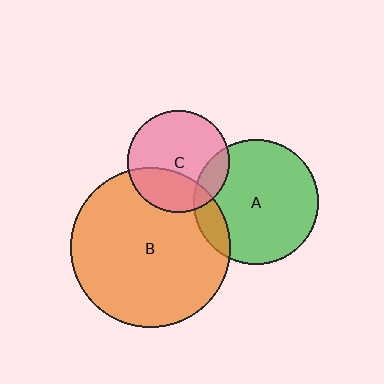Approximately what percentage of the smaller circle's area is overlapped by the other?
Approximately 30%.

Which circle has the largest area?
Circle B (orange).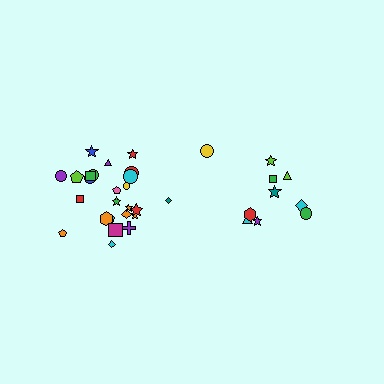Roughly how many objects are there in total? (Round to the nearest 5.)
Roughly 35 objects in total.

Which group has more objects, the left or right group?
The left group.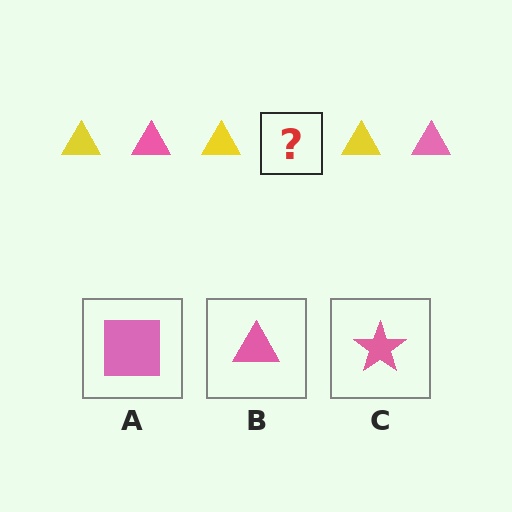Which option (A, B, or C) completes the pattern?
B.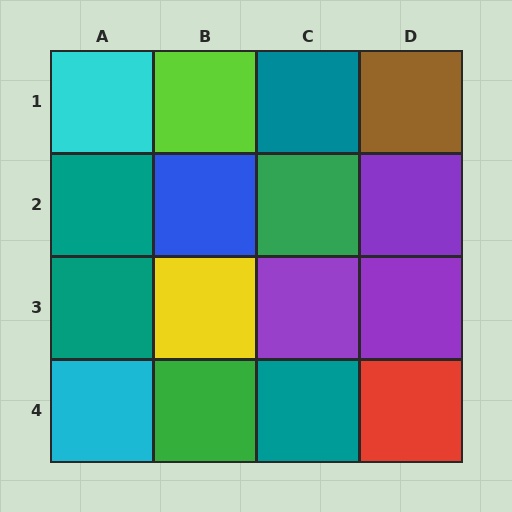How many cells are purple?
3 cells are purple.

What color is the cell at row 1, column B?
Lime.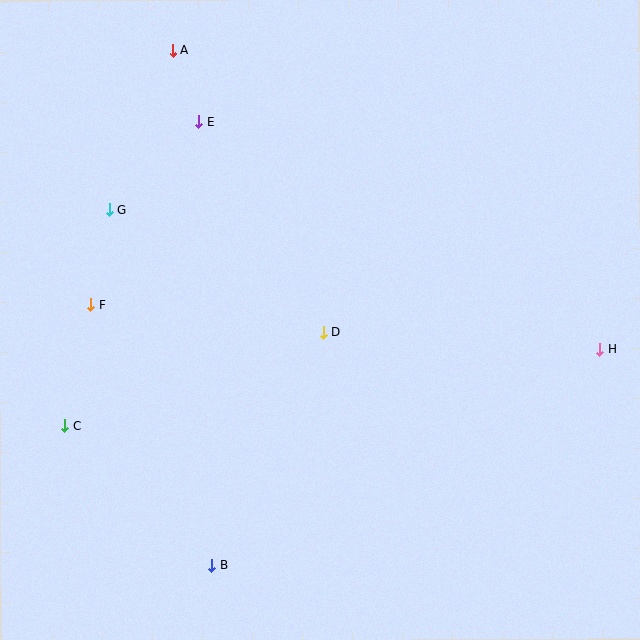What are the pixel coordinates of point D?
Point D is at (323, 332).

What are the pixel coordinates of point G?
Point G is at (110, 210).